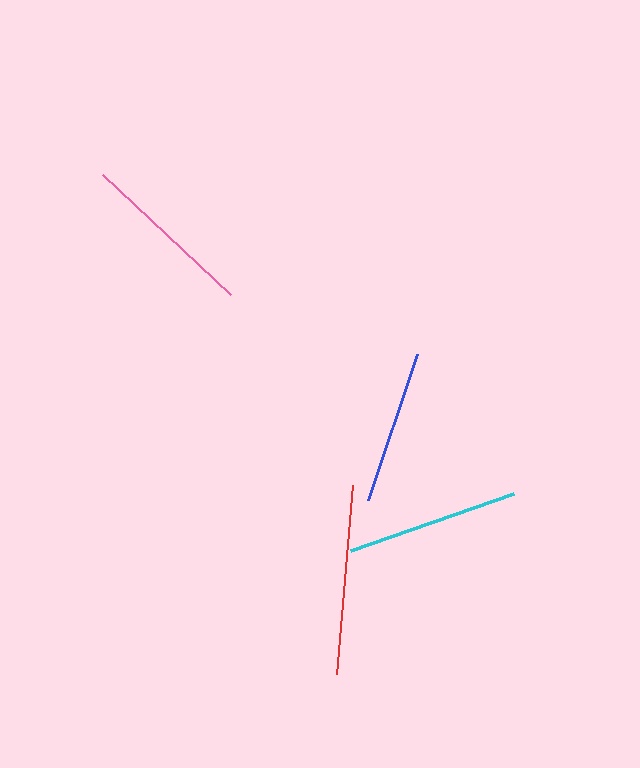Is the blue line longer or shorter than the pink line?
The pink line is longer than the blue line.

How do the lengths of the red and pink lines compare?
The red and pink lines are approximately the same length.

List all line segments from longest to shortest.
From longest to shortest: red, pink, cyan, blue.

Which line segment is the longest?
The red line is the longest at approximately 189 pixels.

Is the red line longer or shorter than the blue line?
The red line is longer than the blue line.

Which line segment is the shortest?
The blue line is the shortest at approximately 153 pixels.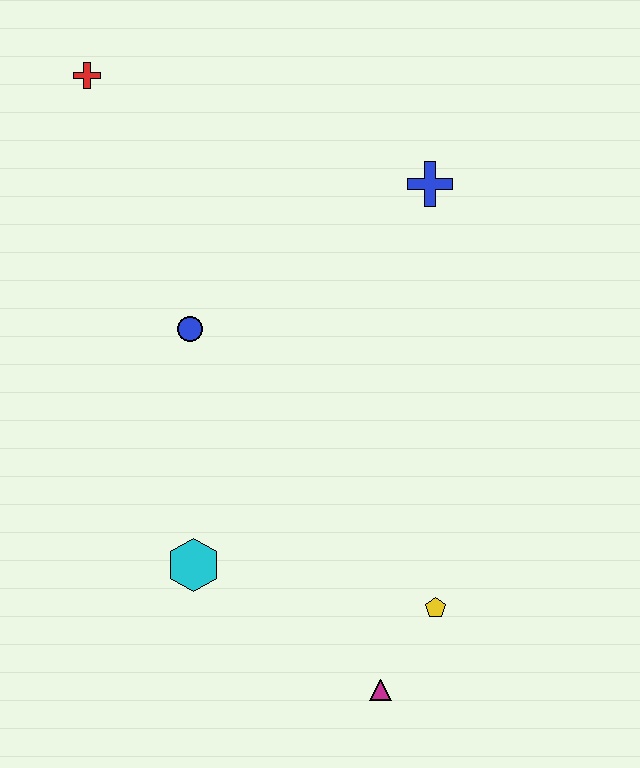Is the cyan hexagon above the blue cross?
No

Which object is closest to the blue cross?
The blue circle is closest to the blue cross.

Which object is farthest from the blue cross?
The magenta triangle is farthest from the blue cross.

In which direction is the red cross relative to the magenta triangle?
The red cross is above the magenta triangle.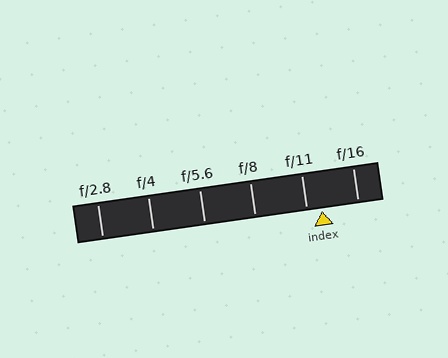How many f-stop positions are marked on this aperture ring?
There are 6 f-stop positions marked.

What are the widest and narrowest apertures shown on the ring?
The widest aperture shown is f/2.8 and the narrowest is f/16.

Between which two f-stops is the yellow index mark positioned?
The index mark is between f/11 and f/16.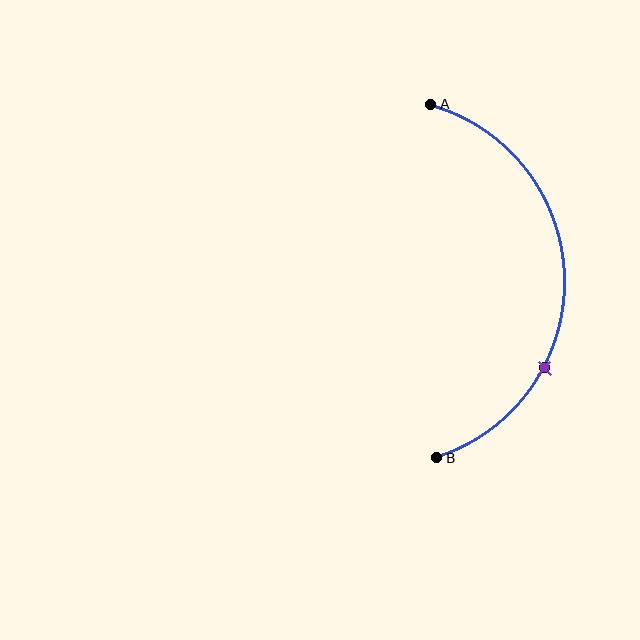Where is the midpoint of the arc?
The arc midpoint is the point on the curve farthest from the straight line joining A and B. It sits to the right of that line.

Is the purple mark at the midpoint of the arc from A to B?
No. The purple mark lies on the arc but is closer to endpoint B. The arc midpoint would be at the point on the curve equidistant along the arc from both A and B.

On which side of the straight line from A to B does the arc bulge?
The arc bulges to the right of the straight line connecting A and B.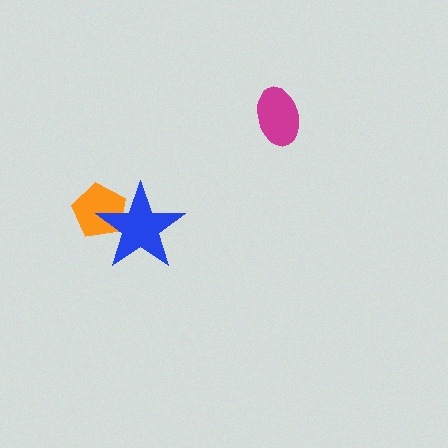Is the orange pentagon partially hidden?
Yes, it is partially covered by another shape.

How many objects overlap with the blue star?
1 object overlaps with the blue star.